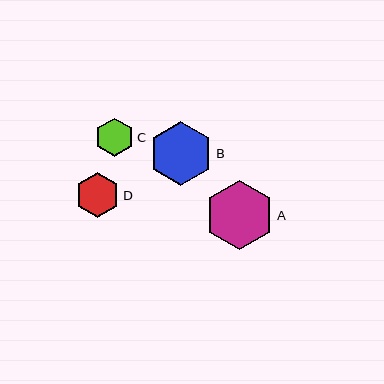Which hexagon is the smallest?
Hexagon C is the smallest with a size of approximately 38 pixels.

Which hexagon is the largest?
Hexagon A is the largest with a size of approximately 69 pixels.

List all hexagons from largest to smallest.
From largest to smallest: A, B, D, C.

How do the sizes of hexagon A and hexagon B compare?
Hexagon A and hexagon B are approximately the same size.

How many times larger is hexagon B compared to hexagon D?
Hexagon B is approximately 1.4 times the size of hexagon D.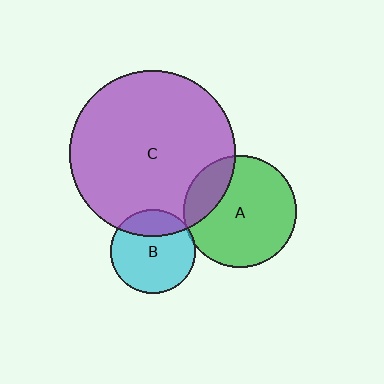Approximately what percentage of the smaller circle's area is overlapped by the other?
Approximately 20%.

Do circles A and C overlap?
Yes.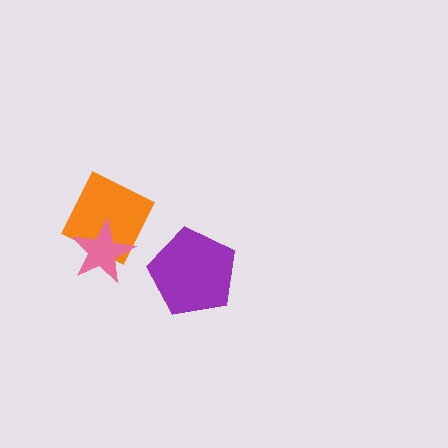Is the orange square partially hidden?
Yes, it is partially covered by another shape.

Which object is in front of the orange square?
The pink star is in front of the orange square.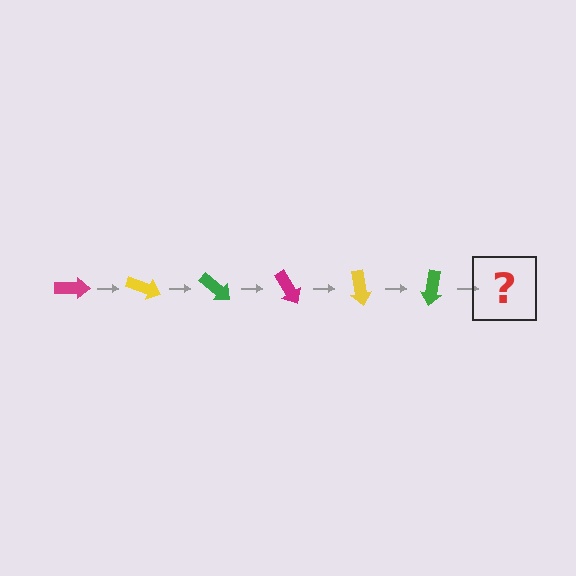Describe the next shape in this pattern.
It should be a magenta arrow, rotated 120 degrees from the start.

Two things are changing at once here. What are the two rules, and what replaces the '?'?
The two rules are that it rotates 20 degrees each step and the color cycles through magenta, yellow, and green. The '?' should be a magenta arrow, rotated 120 degrees from the start.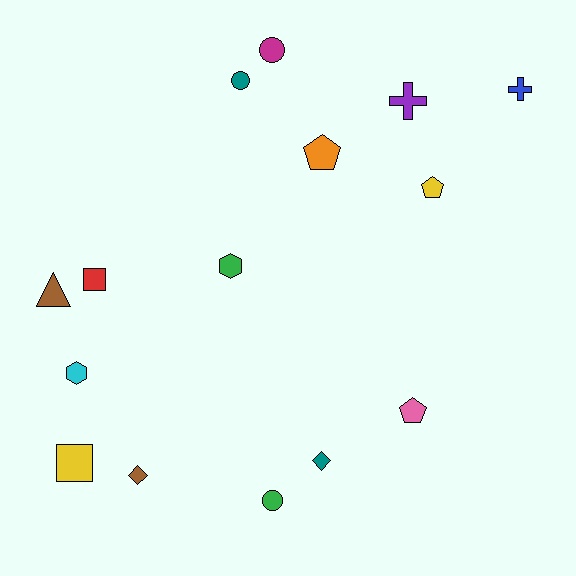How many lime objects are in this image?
There are no lime objects.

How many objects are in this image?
There are 15 objects.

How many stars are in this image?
There are no stars.